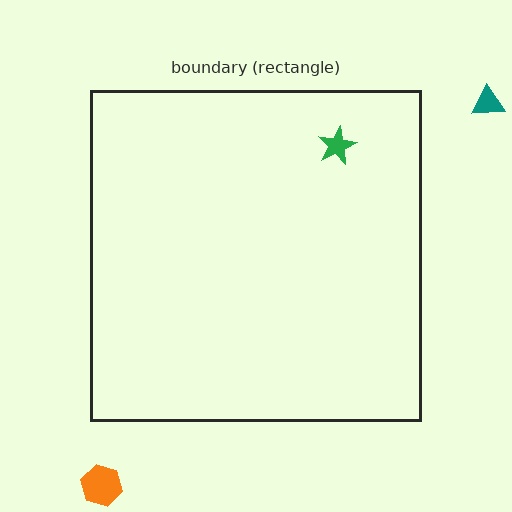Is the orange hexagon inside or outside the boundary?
Outside.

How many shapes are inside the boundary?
1 inside, 2 outside.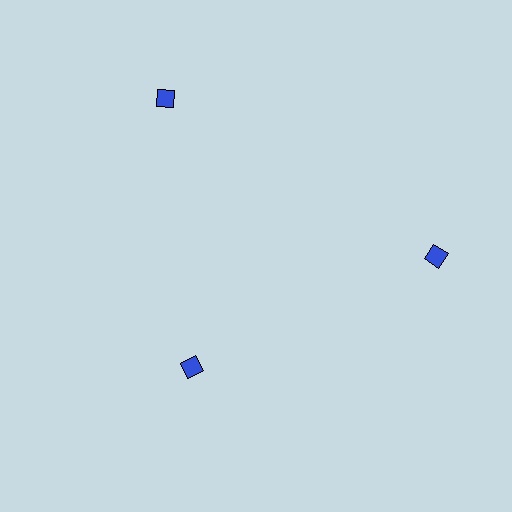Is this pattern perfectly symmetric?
No. The 3 blue diamonds are arranged in a ring, but one element near the 7 o'clock position is pulled inward toward the center, breaking the 3-fold rotational symmetry.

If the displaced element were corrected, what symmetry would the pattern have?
It would have 3-fold rotational symmetry — the pattern would map onto itself every 120 degrees.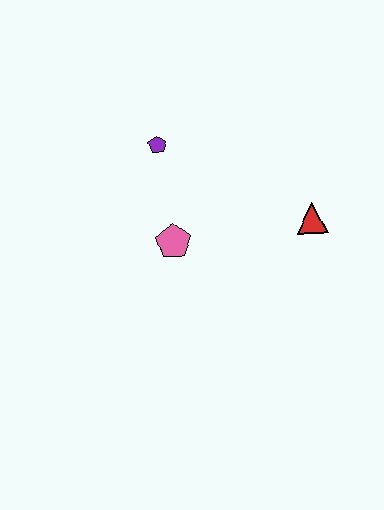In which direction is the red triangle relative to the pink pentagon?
The red triangle is to the right of the pink pentagon.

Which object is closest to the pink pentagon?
The purple pentagon is closest to the pink pentagon.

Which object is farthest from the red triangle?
The purple pentagon is farthest from the red triangle.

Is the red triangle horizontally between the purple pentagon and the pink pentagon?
No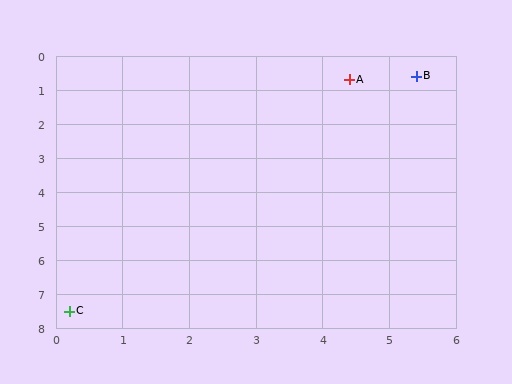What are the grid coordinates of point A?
Point A is at approximately (4.4, 0.7).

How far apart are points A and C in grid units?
Points A and C are about 8.0 grid units apart.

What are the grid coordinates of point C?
Point C is at approximately (0.2, 7.5).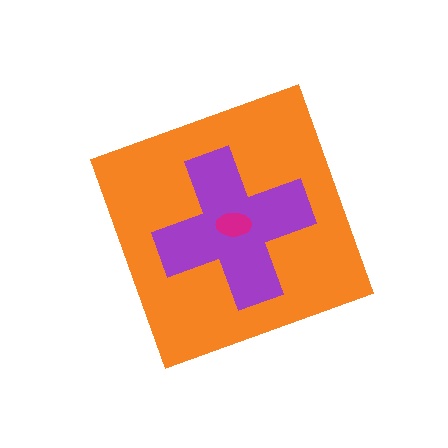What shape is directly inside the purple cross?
The magenta ellipse.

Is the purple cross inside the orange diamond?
Yes.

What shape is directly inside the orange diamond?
The purple cross.